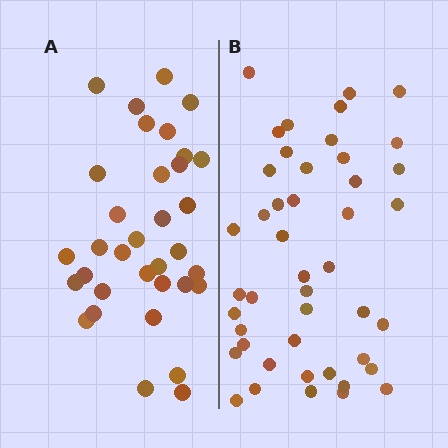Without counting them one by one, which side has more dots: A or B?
Region B (the right region) has more dots.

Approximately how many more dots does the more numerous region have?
Region B has roughly 12 or so more dots than region A.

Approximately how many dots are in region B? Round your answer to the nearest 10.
About 40 dots. (The exact count is 45, which rounds to 40.)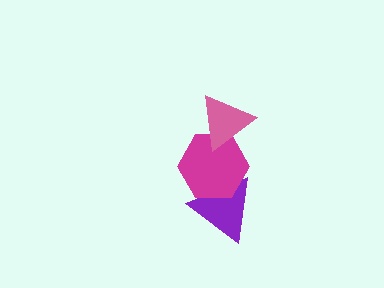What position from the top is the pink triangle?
The pink triangle is 1st from the top.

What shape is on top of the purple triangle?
The magenta hexagon is on top of the purple triangle.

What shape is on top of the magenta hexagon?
The pink triangle is on top of the magenta hexagon.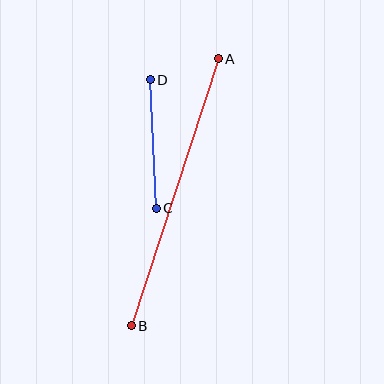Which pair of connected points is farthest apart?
Points A and B are farthest apart.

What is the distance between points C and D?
The distance is approximately 128 pixels.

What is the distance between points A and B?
The distance is approximately 281 pixels.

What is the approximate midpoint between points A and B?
The midpoint is at approximately (175, 192) pixels.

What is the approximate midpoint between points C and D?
The midpoint is at approximately (153, 144) pixels.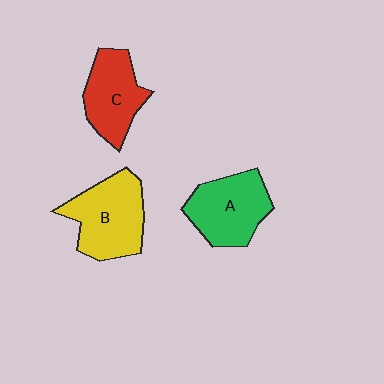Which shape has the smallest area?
Shape C (red).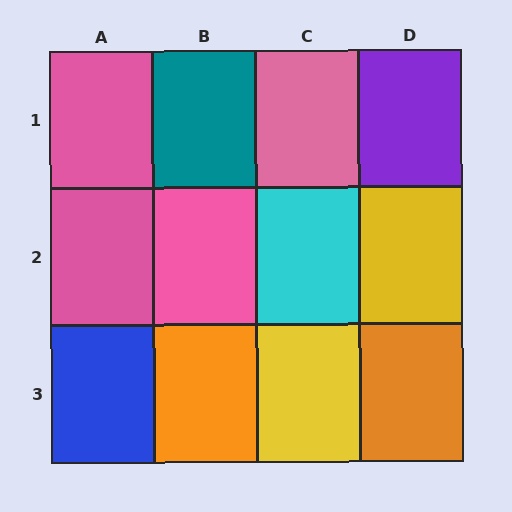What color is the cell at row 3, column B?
Orange.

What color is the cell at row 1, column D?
Purple.